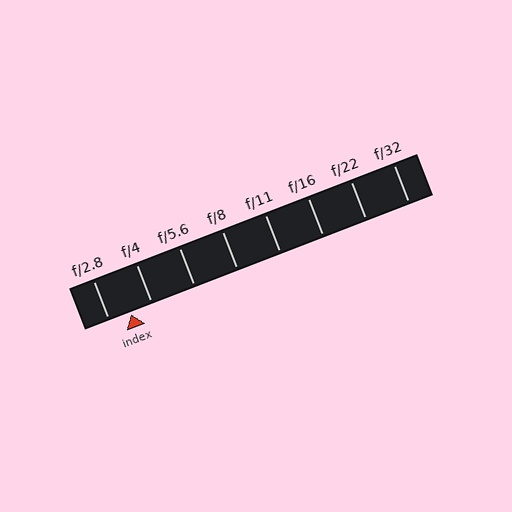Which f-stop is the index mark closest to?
The index mark is closest to f/4.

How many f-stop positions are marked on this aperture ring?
There are 8 f-stop positions marked.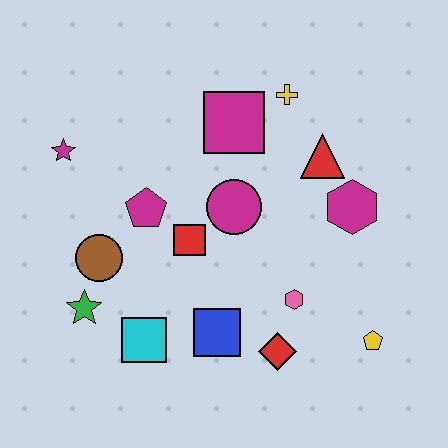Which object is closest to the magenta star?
The magenta pentagon is closest to the magenta star.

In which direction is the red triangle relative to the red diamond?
The red triangle is above the red diamond.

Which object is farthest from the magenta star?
The yellow pentagon is farthest from the magenta star.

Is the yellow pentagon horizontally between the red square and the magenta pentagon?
No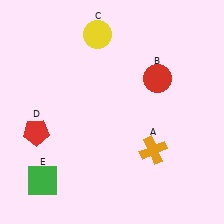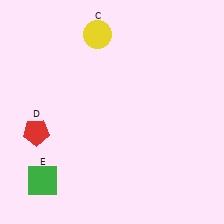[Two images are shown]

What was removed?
The orange cross (A), the red circle (B) were removed in Image 2.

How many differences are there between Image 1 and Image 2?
There are 2 differences between the two images.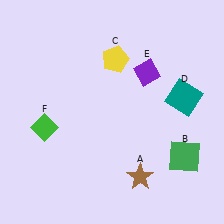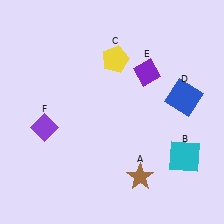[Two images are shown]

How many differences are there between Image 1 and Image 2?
There are 3 differences between the two images.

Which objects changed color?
B changed from green to cyan. D changed from teal to blue. F changed from green to purple.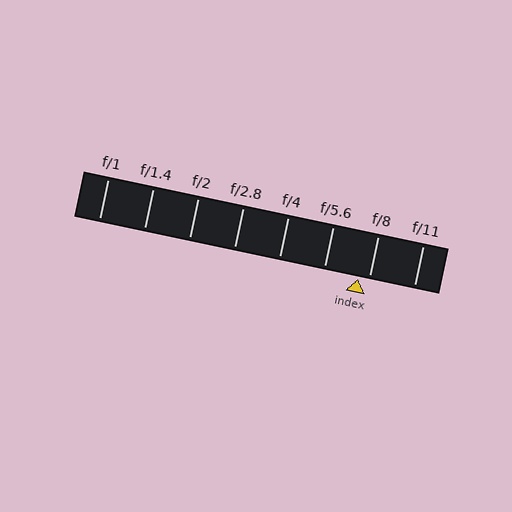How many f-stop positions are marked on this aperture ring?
There are 8 f-stop positions marked.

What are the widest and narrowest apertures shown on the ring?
The widest aperture shown is f/1 and the narrowest is f/11.